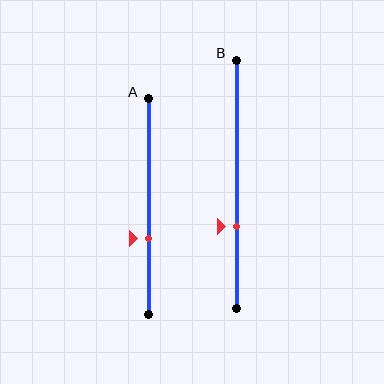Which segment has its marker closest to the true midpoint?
Segment A has its marker closest to the true midpoint.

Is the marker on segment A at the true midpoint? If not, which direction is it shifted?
No, the marker on segment A is shifted downward by about 15% of the segment length.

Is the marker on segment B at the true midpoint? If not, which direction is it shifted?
No, the marker on segment B is shifted downward by about 17% of the segment length.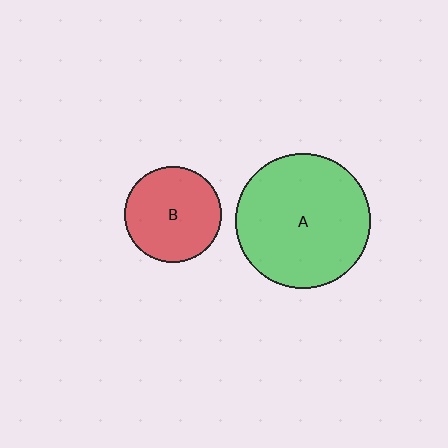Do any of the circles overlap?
No, none of the circles overlap.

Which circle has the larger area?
Circle A (green).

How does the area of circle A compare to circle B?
Approximately 2.0 times.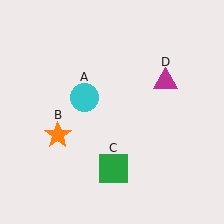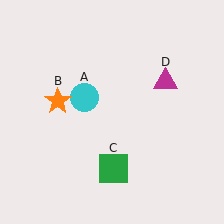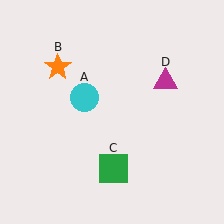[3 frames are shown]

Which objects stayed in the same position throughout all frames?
Cyan circle (object A) and green square (object C) and magenta triangle (object D) remained stationary.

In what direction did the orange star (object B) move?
The orange star (object B) moved up.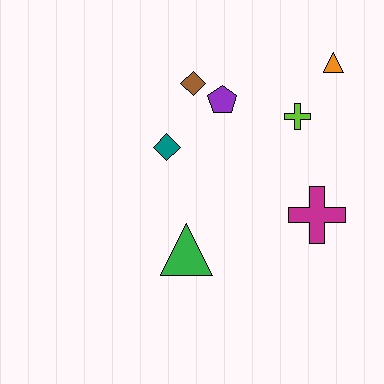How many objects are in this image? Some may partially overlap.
There are 7 objects.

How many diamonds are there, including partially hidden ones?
There are 2 diamonds.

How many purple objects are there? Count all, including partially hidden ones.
There is 1 purple object.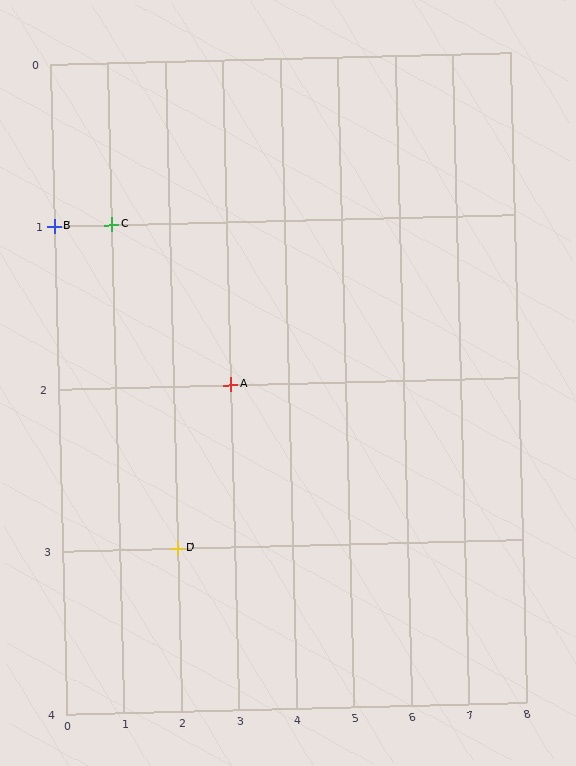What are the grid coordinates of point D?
Point D is at grid coordinates (2, 3).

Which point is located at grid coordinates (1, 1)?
Point C is at (1, 1).